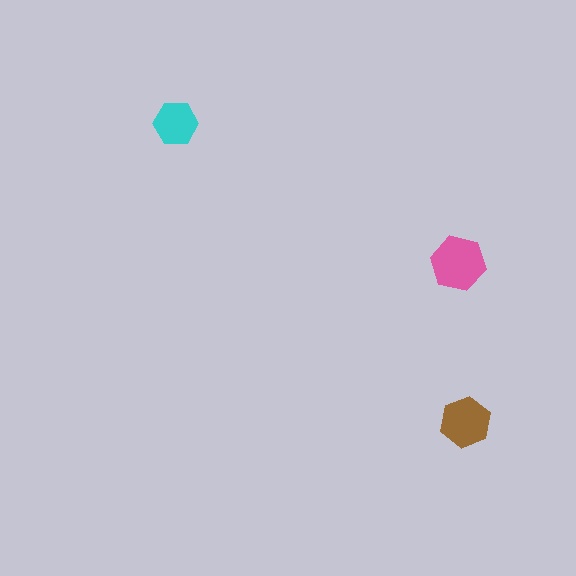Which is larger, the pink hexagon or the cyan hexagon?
The pink one.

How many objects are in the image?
There are 3 objects in the image.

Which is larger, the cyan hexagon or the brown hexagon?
The brown one.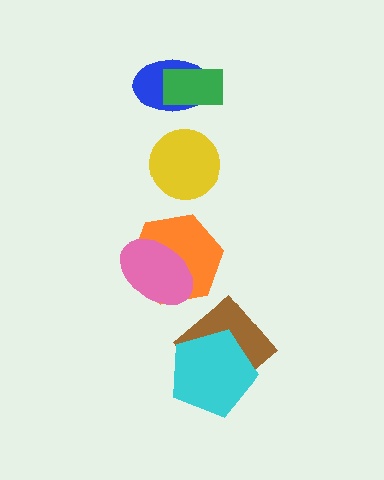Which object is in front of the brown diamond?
The cyan pentagon is in front of the brown diamond.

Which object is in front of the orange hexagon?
The pink ellipse is in front of the orange hexagon.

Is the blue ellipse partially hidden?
Yes, it is partially covered by another shape.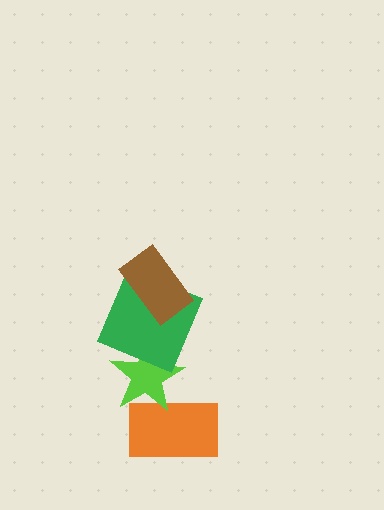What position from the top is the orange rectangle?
The orange rectangle is 4th from the top.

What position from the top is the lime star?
The lime star is 3rd from the top.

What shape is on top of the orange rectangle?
The lime star is on top of the orange rectangle.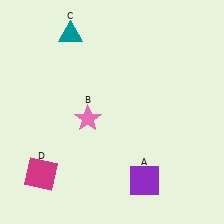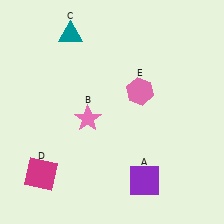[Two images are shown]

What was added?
A pink hexagon (E) was added in Image 2.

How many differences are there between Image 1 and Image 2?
There is 1 difference between the two images.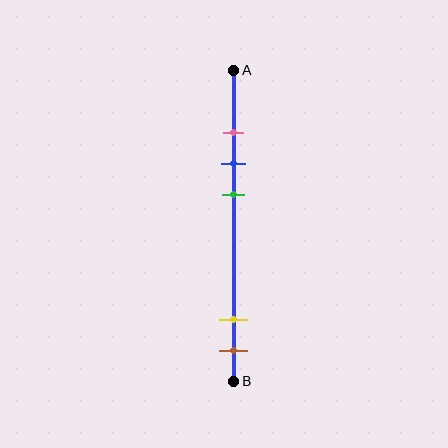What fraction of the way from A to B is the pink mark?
The pink mark is approximately 20% (0.2) of the way from A to B.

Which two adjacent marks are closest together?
The pink and blue marks are the closest adjacent pair.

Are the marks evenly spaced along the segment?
No, the marks are not evenly spaced.